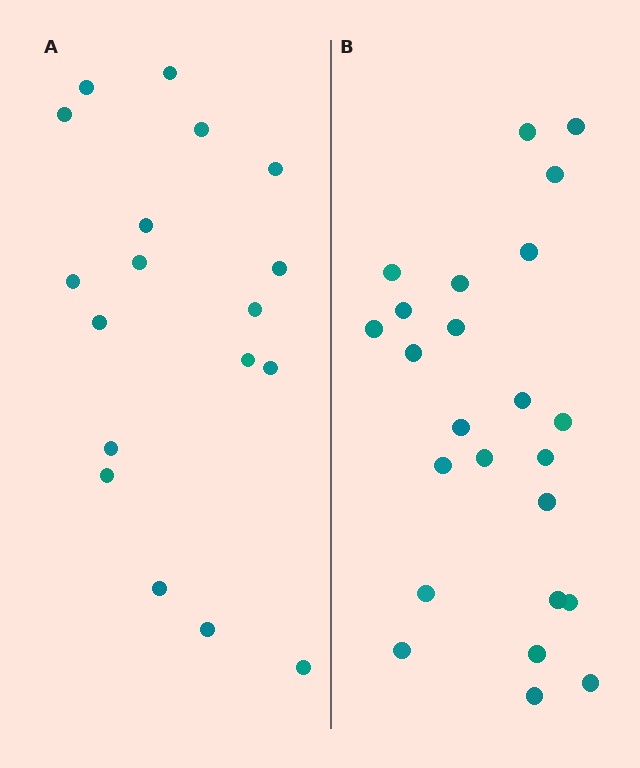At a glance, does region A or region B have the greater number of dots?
Region B (the right region) has more dots.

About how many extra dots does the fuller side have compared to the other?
Region B has about 6 more dots than region A.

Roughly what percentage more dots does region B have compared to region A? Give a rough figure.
About 35% more.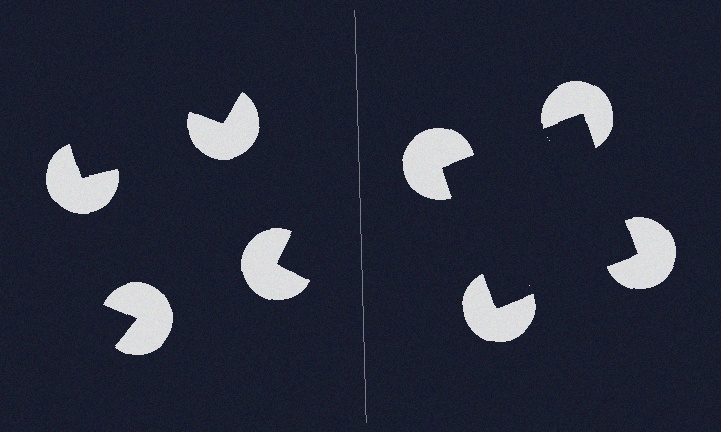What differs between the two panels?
The pac-man discs are positioned identically on both sides; only the wedge orientations differ. On the right they align to a square; on the left they are misaligned.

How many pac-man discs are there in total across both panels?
8 — 4 on each side.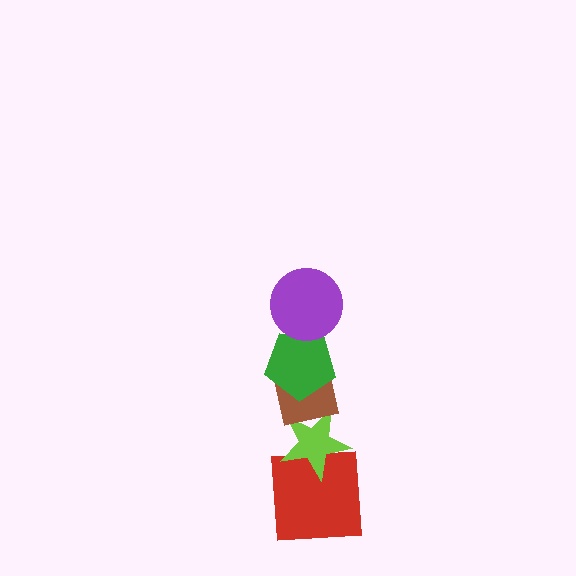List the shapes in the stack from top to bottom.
From top to bottom: the purple circle, the green pentagon, the brown square, the lime star, the red square.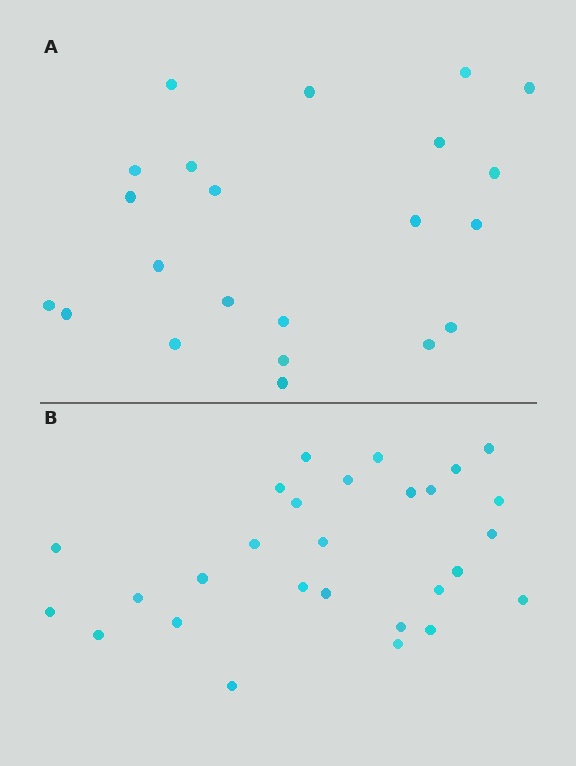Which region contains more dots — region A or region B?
Region B (the bottom region) has more dots.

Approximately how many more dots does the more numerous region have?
Region B has about 6 more dots than region A.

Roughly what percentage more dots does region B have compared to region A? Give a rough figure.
About 25% more.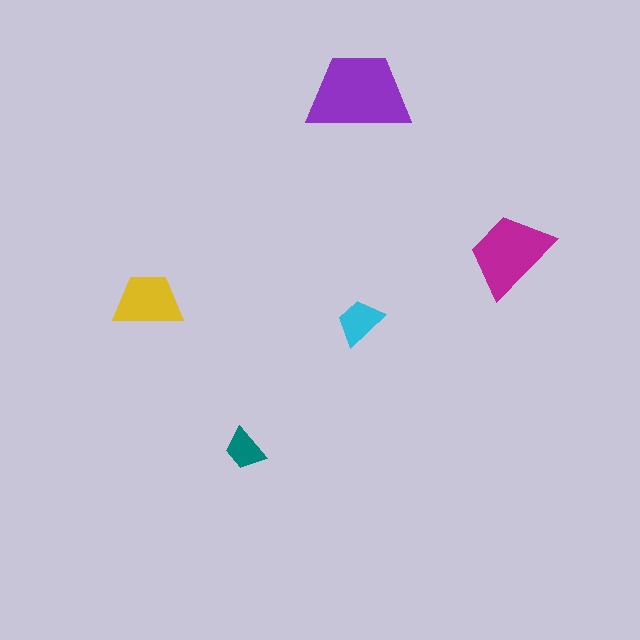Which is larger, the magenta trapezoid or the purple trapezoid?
The purple one.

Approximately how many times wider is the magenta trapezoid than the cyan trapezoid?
About 2 times wider.